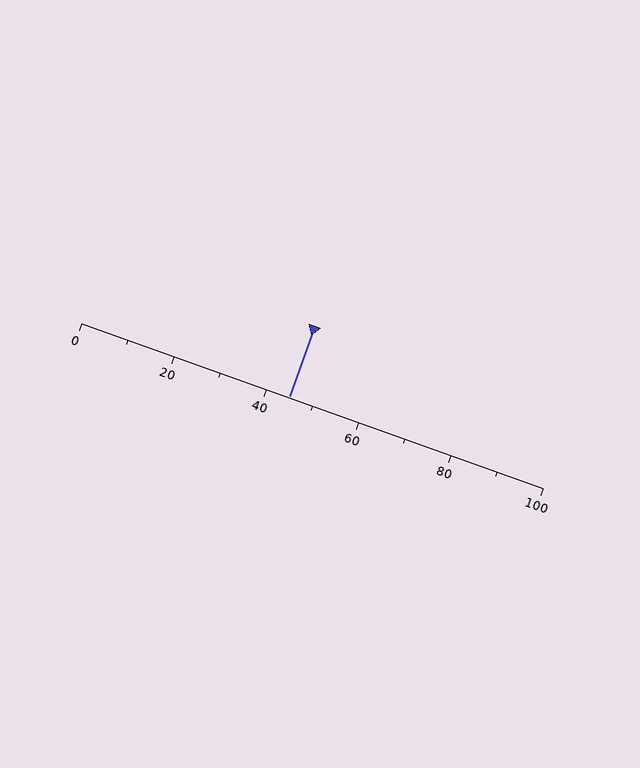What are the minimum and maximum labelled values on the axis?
The axis runs from 0 to 100.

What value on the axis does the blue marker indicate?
The marker indicates approximately 45.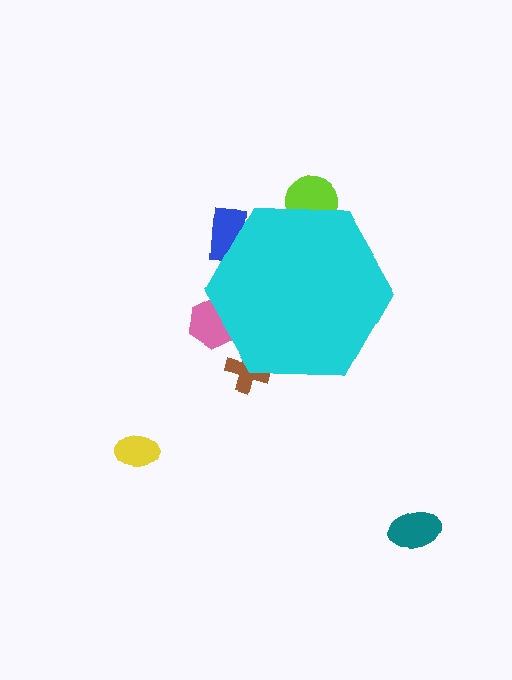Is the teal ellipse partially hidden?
No, the teal ellipse is fully visible.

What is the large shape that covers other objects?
A cyan hexagon.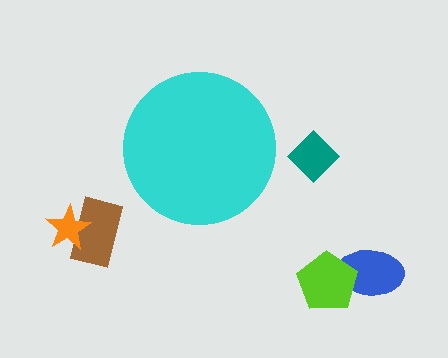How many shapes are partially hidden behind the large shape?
0 shapes are partially hidden.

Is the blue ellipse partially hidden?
No, the blue ellipse is fully visible.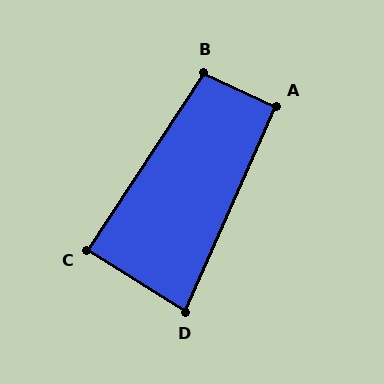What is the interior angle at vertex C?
Approximately 89 degrees (approximately right).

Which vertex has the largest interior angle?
B, at approximately 98 degrees.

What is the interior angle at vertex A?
Approximately 91 degrees (approximately right).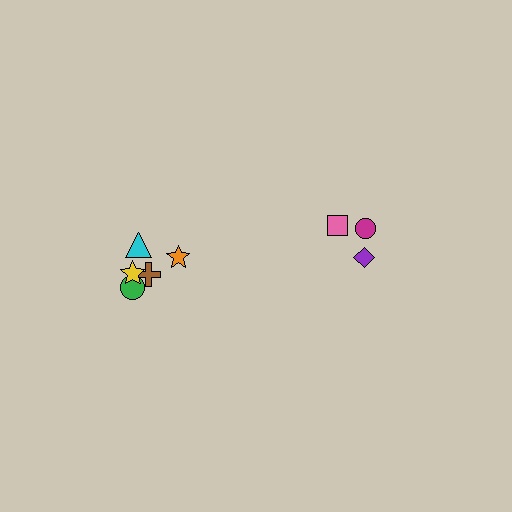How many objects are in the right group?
There are 3 objects.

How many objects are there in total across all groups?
There are 8 objects.